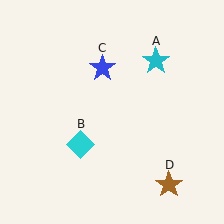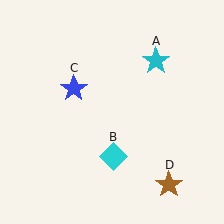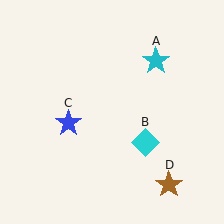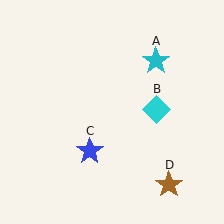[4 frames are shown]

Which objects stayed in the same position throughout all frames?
Cyan star (object A) and brown star (object D) remained stationary.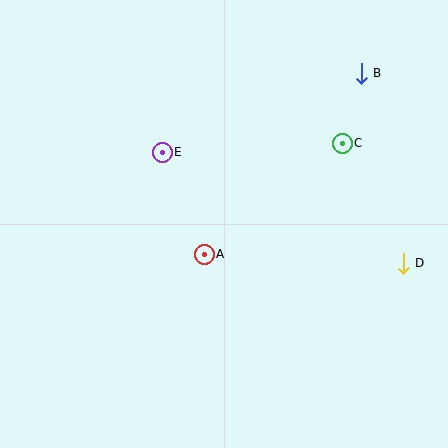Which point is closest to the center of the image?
Point A at (204, 254) is closest to the center.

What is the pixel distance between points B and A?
The distance between B and A is 240 pixels.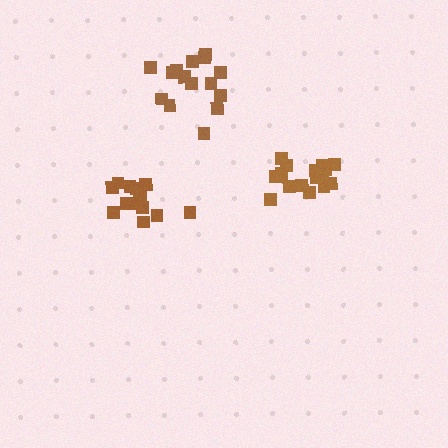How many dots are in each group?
Group 1: 14 dots, Group 2: 17 dots, Group 3: 15 dots (46 total).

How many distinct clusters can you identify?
There are 3 distinct clusters.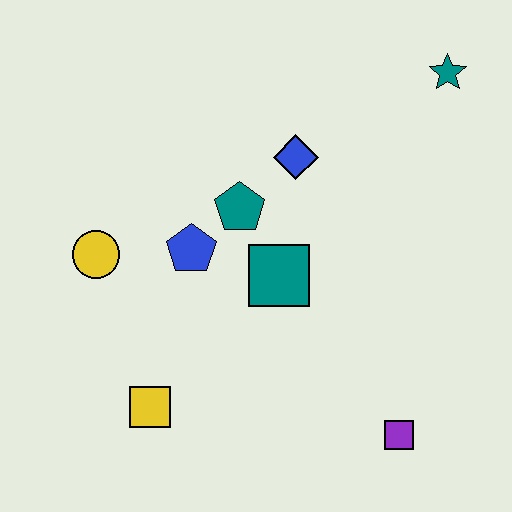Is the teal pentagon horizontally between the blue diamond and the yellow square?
Yes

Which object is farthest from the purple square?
The teal star is farthest from the purple square.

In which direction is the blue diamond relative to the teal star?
The blue diamond is to the left of the teal star.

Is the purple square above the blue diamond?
No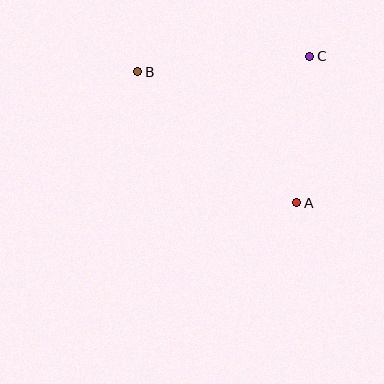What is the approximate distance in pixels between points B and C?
The distance between B and C is approximately 173 pixels.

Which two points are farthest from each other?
Points A and B are farthest from each other.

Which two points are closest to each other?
Points A and C are closest to each other.